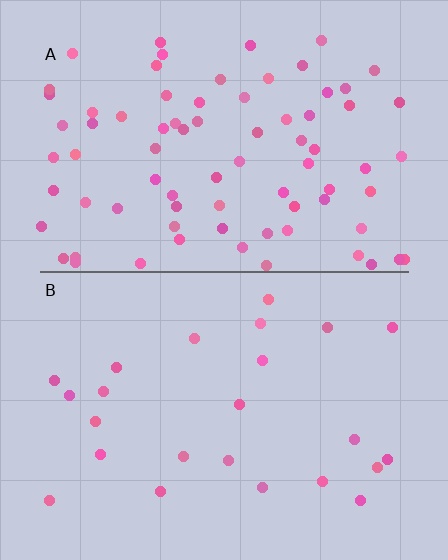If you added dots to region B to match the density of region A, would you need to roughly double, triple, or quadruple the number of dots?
Approximately triple.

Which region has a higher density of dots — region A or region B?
A (the top).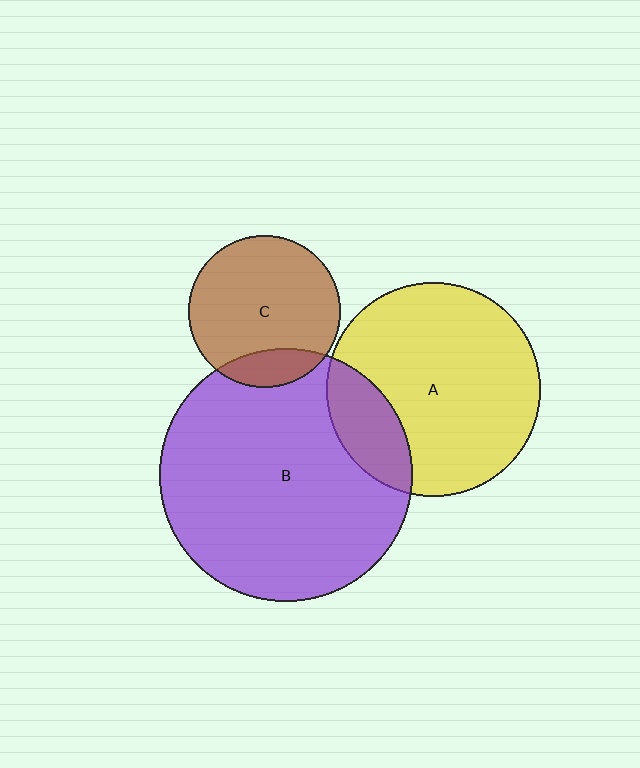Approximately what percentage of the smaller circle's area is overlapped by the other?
Approximately 15%.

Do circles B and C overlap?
Yes.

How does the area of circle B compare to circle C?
Approximately 2.8 times.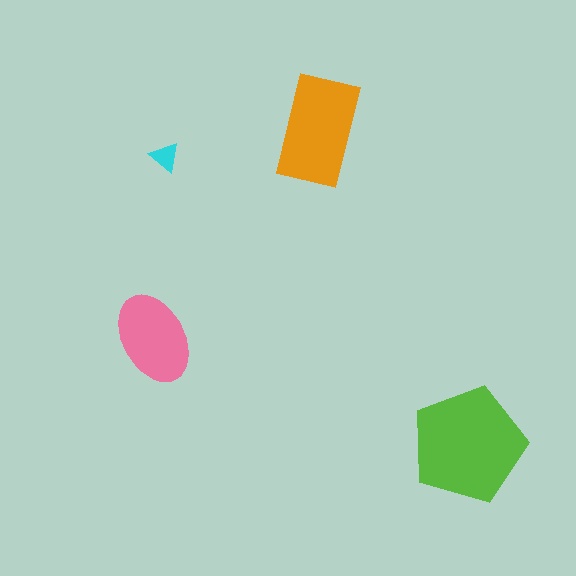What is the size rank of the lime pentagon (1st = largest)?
1st.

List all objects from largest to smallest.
The lime pentagon, the orange rectangle, the pink ellipse, the cyan triangle.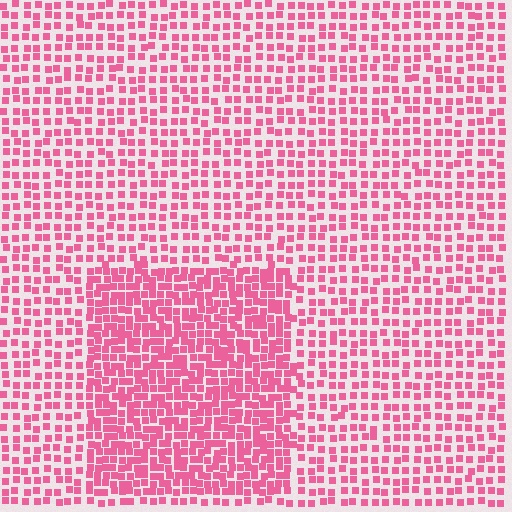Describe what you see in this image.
The image contains small pink elements arranged at two different densities. A rectangle-shaped region is visible where the elements are more densely packed than the surrounding area.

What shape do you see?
I see a rectangle.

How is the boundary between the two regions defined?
The boundary is defined by a change in element density (approximately 1.8x ratio). All elements are the same color, size, and shape.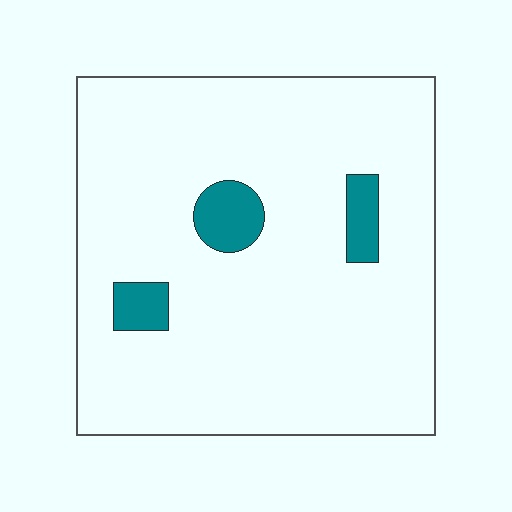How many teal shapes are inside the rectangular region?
3.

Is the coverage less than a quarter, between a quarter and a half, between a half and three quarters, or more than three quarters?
Less than a quarter.